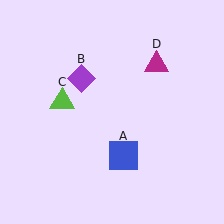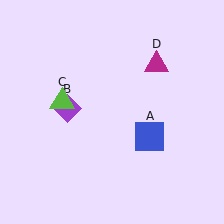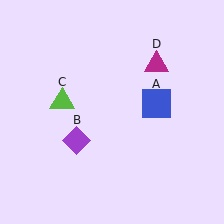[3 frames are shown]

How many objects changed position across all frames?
2 objects changed position: blue square (object A), purple diamond (object B).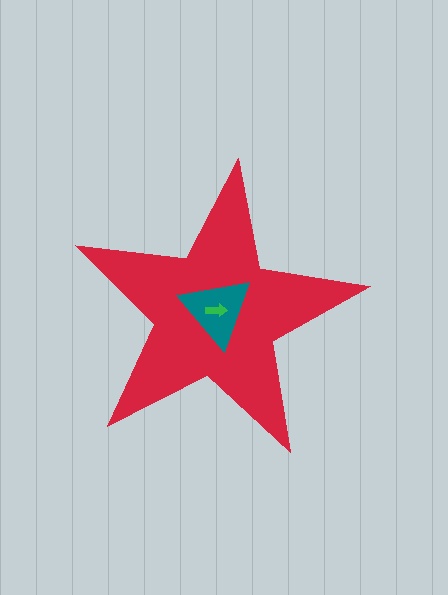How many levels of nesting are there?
3.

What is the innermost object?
The green arrow.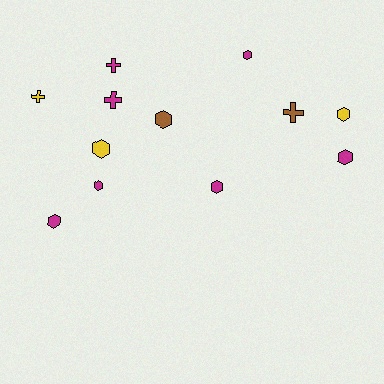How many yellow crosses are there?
There is 1 yellow cross.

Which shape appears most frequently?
Hexagon, with 8 objects.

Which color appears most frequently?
Magenta, with 7 objects.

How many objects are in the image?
There are 12 objects.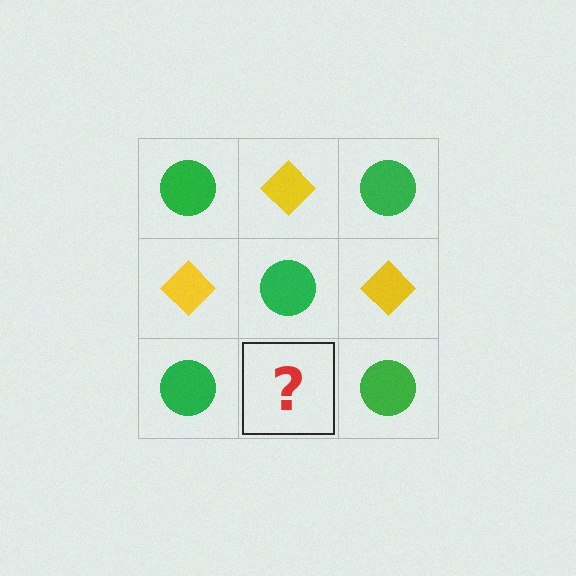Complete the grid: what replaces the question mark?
The question mark should be replaced with a yellow diamond.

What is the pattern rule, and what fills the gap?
The rule is that it alternates green circle and yellow diamond in a checkerboard pattern. The gap should be filled with a yellow diamond.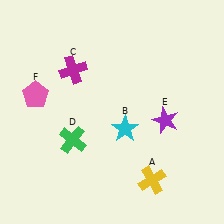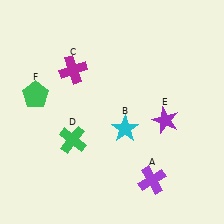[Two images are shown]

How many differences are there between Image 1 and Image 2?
There are 2 differences between the two images.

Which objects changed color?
A changed from yellow to purple. F changed from pink to green.